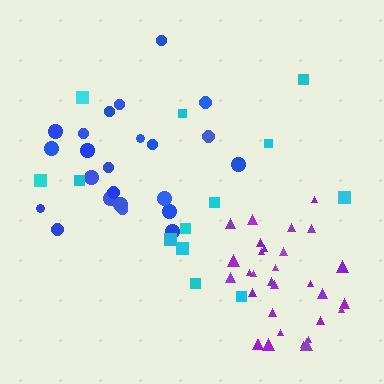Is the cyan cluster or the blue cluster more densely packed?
Blue.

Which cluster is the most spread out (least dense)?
Cyan.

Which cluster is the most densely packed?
Purple.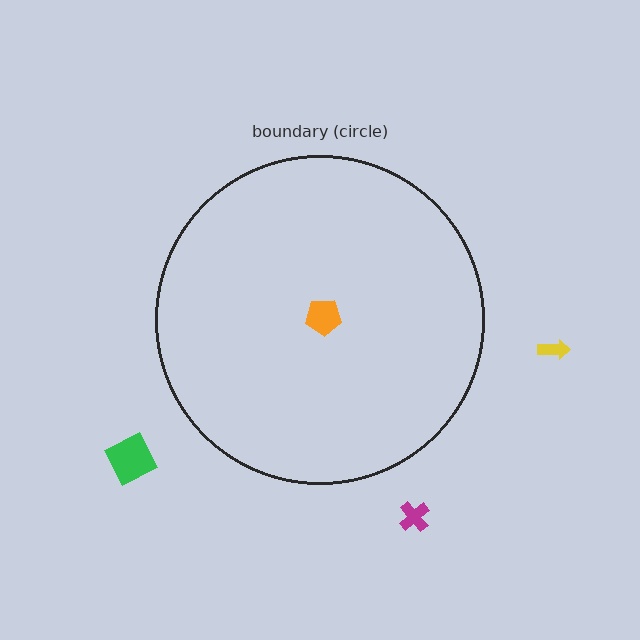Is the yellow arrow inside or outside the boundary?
Outside.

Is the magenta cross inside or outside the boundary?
Outside.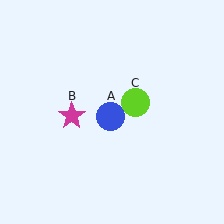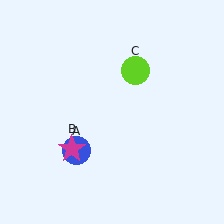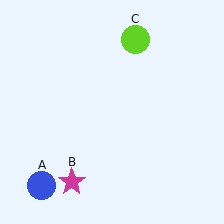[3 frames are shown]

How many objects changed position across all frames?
3 objects changed position: blue circle (object A), magenta star (object B), lime circle (object C).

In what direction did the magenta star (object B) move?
The magenta star (object B) moved down.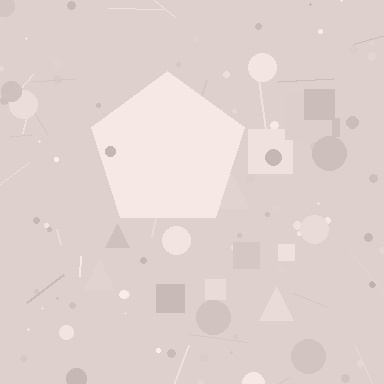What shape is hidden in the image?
A pentagon is hidden in the image.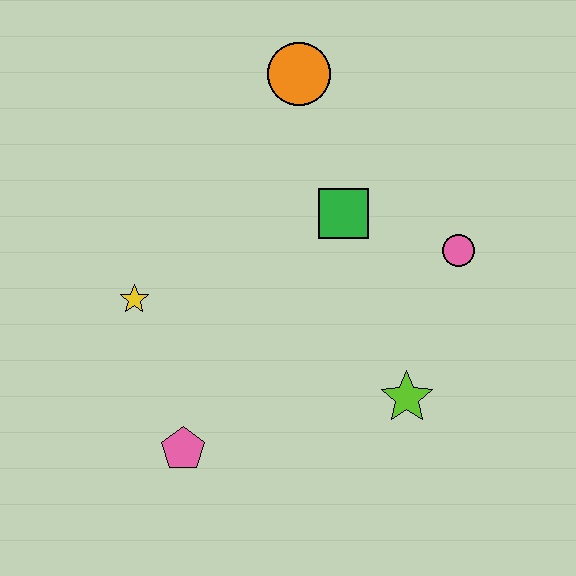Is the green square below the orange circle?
Yes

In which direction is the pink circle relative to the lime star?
The pink circle is above the lime star.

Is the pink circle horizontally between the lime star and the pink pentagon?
No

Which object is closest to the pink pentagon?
The yellow star is closest to the pink pentagon.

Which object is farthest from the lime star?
The orange circle is farthest from the lime star.